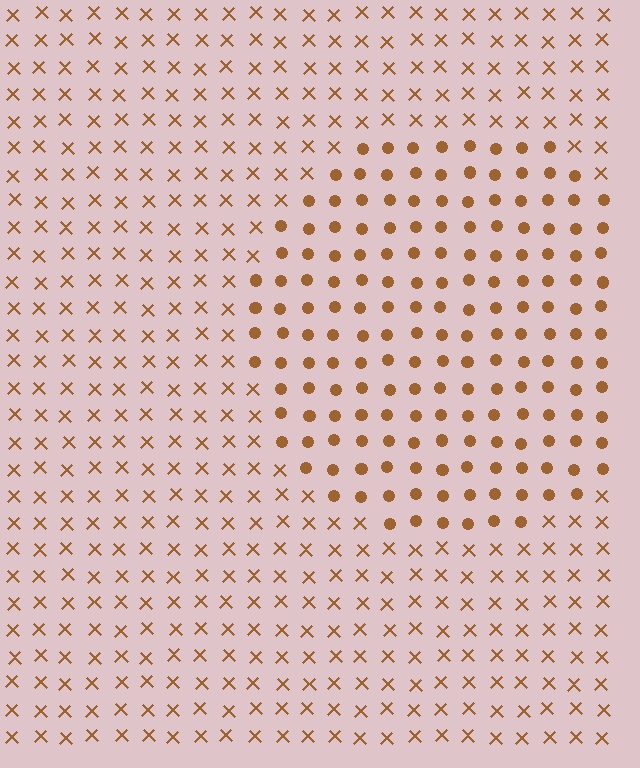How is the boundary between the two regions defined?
The boundary is defined by a change in element shape: circles inside vs. X marks outside. All elements share the same color and spacing.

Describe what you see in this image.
The image is filled with small brown elements arranged in a uniform grid. A circle-shaped region contains circles, while the surrounding area contains X marks. The boundary is defined purely by the change in element shape.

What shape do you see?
I see a circle.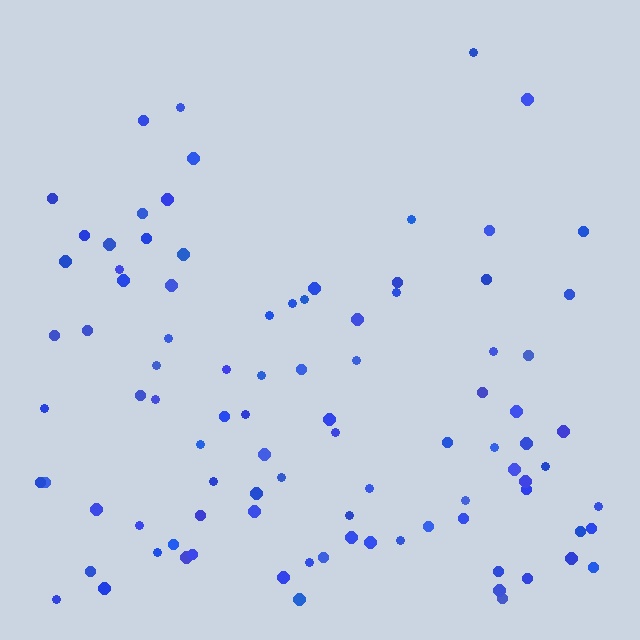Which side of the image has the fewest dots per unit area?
The top.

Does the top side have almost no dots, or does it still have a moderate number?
Still a moderate number, just noticeably fewer than the bottom.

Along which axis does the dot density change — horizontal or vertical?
Vertical.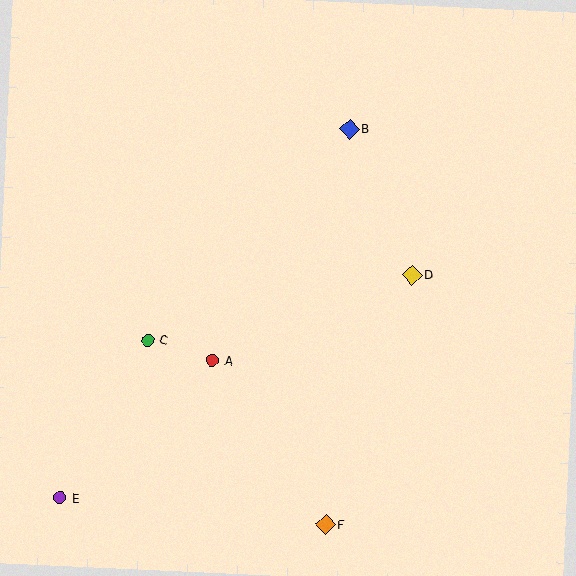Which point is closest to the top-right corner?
Point B is closest to the top-right corner.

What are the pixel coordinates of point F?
Point F is at (326, 524).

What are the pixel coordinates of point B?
Point B is at (350, 129).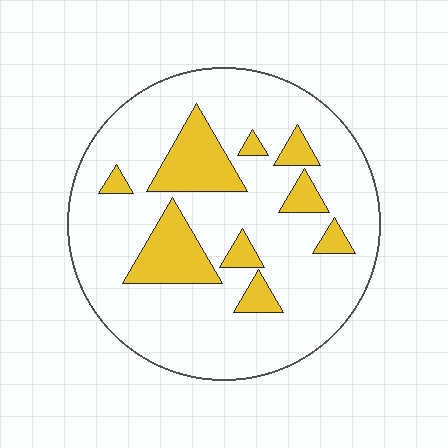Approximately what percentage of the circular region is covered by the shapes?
Approximately 20%.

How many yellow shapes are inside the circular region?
9.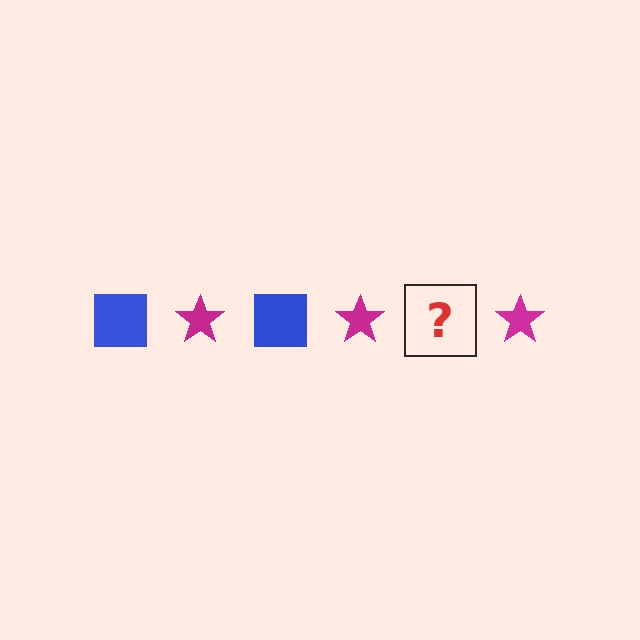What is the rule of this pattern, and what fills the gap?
The rule is that the pattern alternates between blue square and magenta star. The gap should be filled with a blue square.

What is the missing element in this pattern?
The missing element is a blue square.